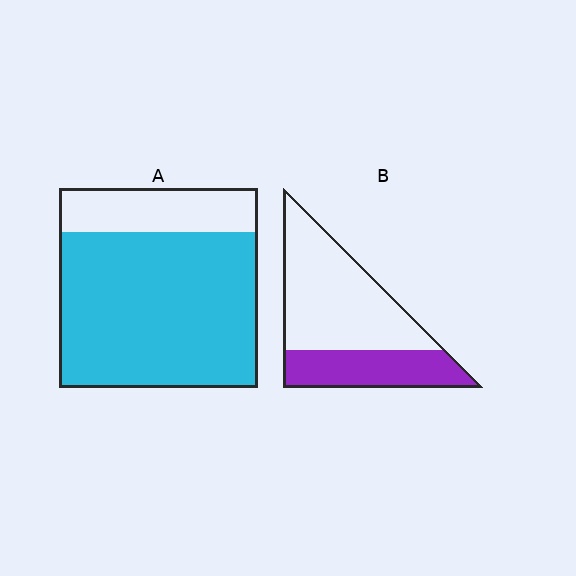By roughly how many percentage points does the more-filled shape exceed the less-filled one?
By roughly 45 percentage points (A over B).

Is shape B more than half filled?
No.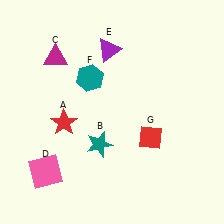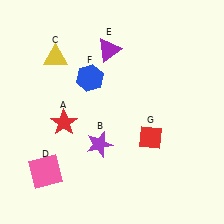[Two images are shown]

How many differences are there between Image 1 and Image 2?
There are 3 differences between the two images.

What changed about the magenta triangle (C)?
In Image 1, C is magenta. In Image 2, it changed to yellow.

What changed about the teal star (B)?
In Image 1, B is teal. In Image 2, it changed to purple.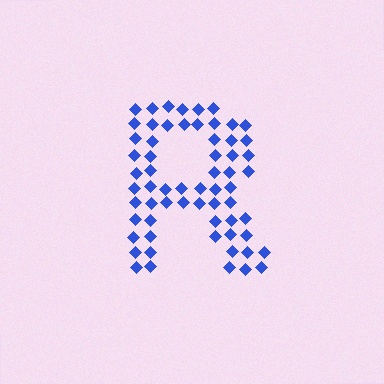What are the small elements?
The small elements are diamonds.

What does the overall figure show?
The overall figure shows the letter R.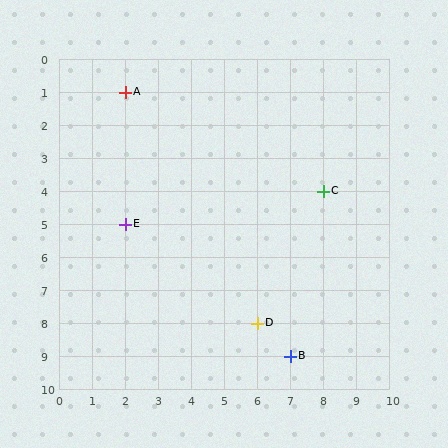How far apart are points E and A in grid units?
Points E and A are 4 rows apart.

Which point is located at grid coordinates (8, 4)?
Point C is at (8, 4).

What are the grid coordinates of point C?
Point C is at grid coordinates (8, 4).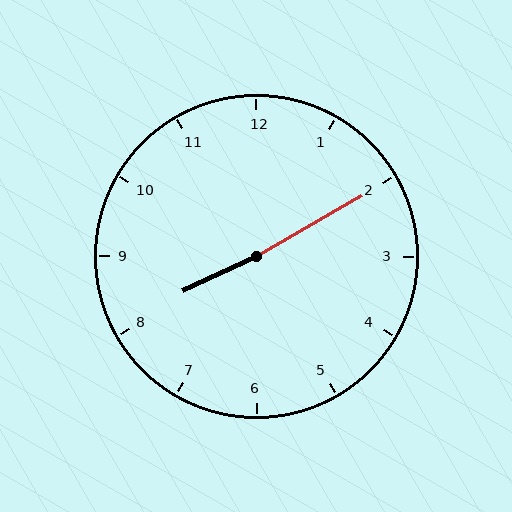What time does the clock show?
8:10.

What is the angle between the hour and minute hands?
Approximately 175 degrees.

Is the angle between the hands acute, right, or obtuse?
It is obtuse.